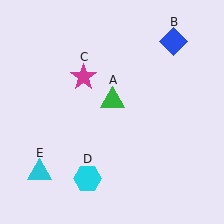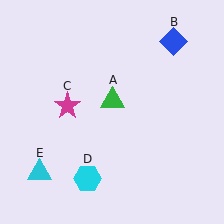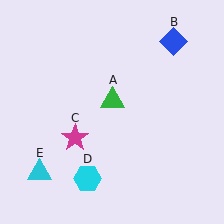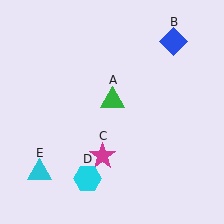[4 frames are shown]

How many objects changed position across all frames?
1 object changed position: magenta star (object C).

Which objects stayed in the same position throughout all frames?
Green triangle (object A) and blue diamond (object B) and cyan hexagon (object D) and cyan triangle (object E) remained stationary.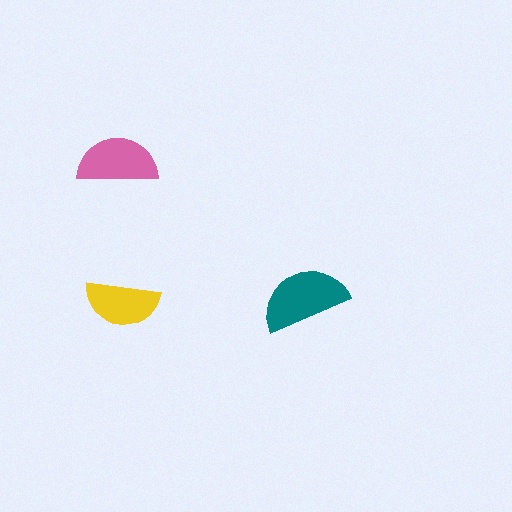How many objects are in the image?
There are 3 objects in the image.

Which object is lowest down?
The yellow semicircle is bottommost.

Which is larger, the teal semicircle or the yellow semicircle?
The teal one.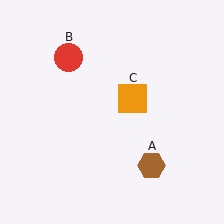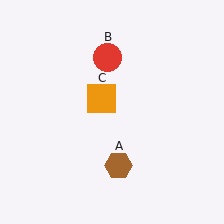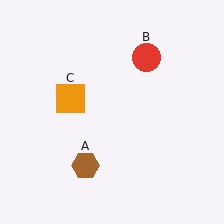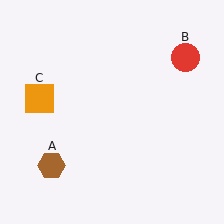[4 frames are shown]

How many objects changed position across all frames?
3 objects changed position: brown hexagon (object A), red circle (object B), orange square (object C).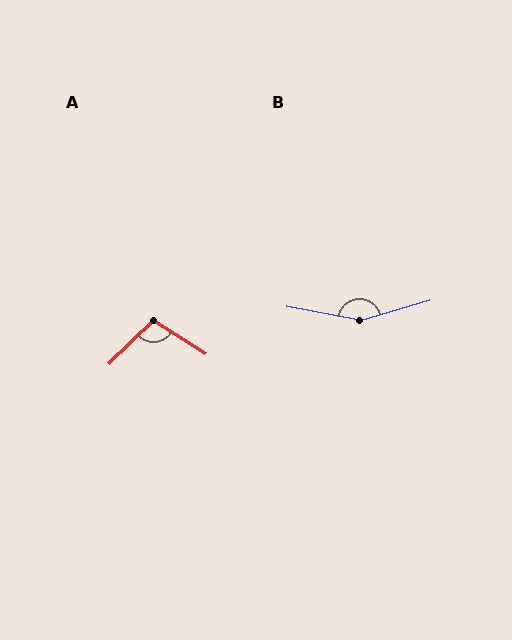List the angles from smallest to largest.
A (103°), B (153°).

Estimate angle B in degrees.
Approximately 153 degrees.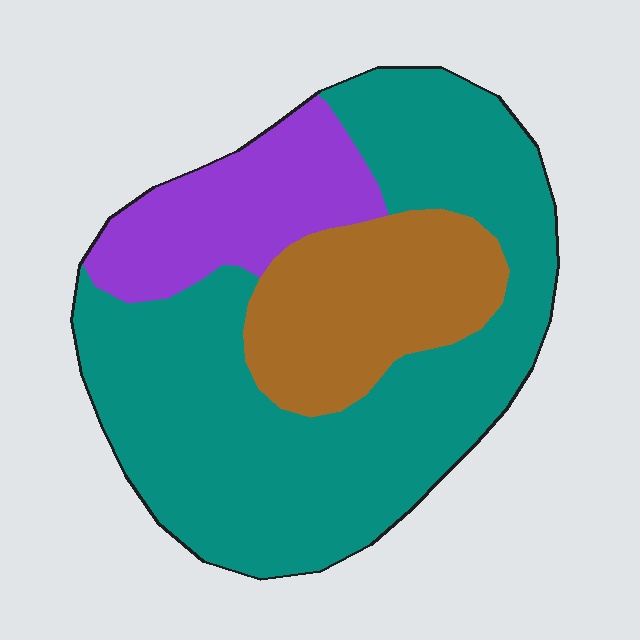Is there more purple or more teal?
Teal.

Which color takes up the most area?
Teal, at roughly 60%.